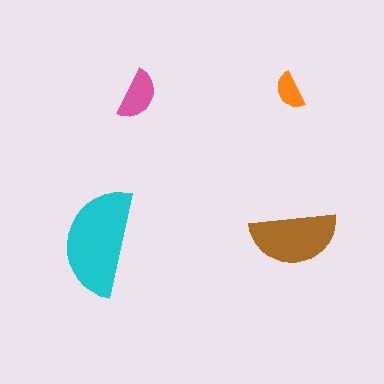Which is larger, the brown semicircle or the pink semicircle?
The brown one.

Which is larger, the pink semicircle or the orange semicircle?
The pink one.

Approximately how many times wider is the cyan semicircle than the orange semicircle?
About 3 times wider.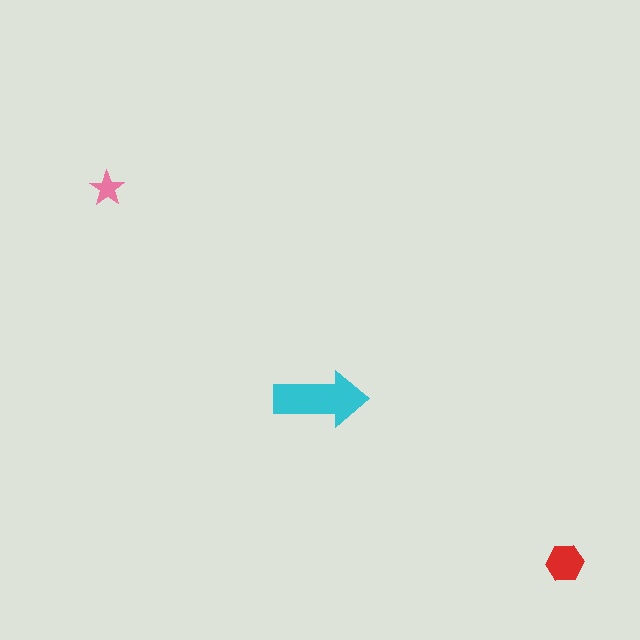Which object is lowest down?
The red hexagon is bottommost.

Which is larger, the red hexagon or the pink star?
The red hexagon.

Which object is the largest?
The cyan arrow.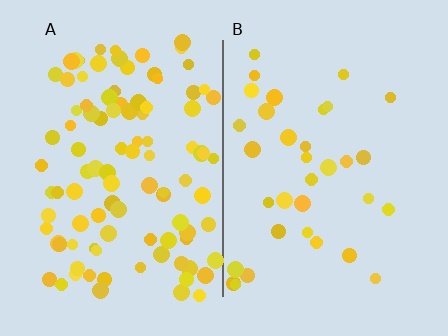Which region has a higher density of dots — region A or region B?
A (the left).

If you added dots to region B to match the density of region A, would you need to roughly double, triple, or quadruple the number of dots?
Approximately triple.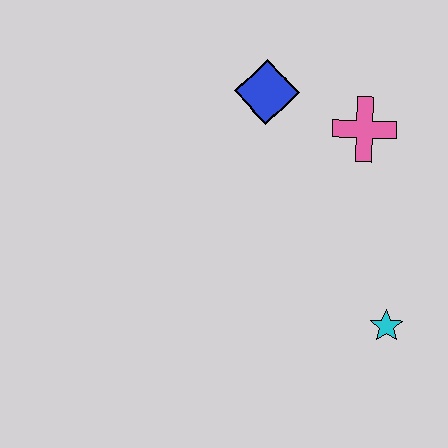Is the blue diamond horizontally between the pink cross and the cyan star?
No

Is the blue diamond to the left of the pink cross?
Yes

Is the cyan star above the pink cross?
No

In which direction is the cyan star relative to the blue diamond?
The cyan star is below the blue diamond.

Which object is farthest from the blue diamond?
The cyan star is farthest from the blue diamond.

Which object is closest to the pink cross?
The blue diamond is closest to the pink cross.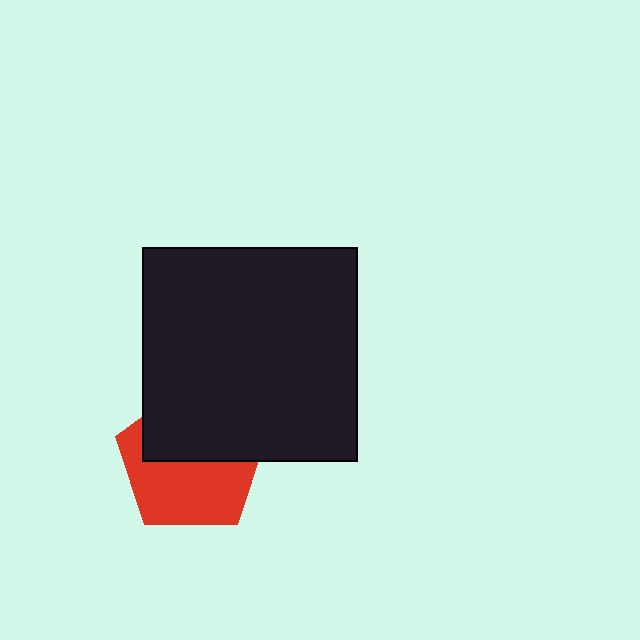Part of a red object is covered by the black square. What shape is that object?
It is a pentagon.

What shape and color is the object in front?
The object in front is a black square.